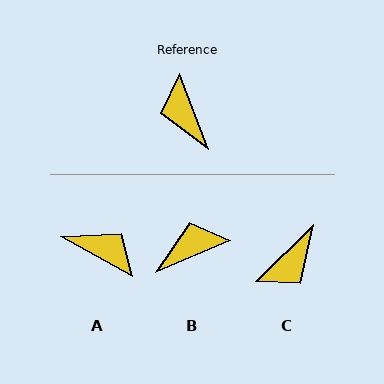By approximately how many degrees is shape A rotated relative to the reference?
Approximately 140 degrees clockwise.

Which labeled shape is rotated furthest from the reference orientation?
A, about 140 degrees away.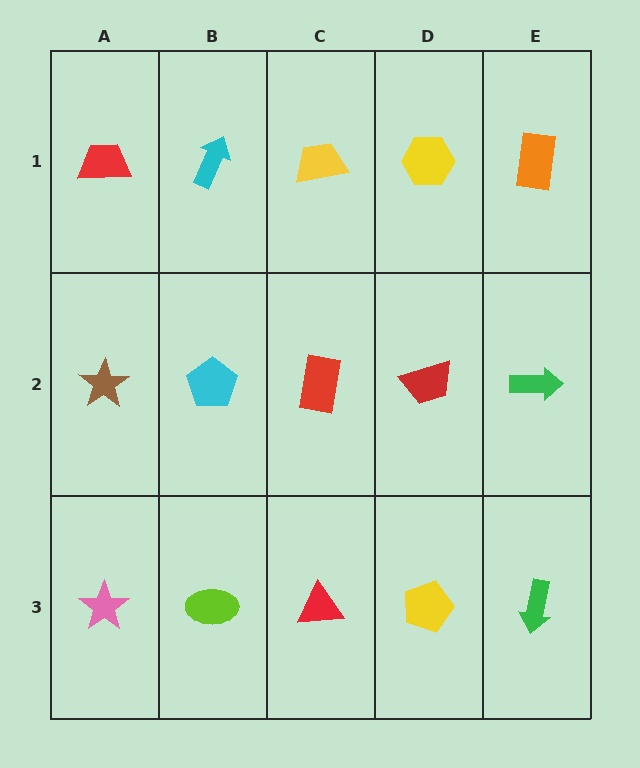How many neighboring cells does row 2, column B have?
4.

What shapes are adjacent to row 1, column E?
A green arrow (row 2, column E), a yellow hexagon (row 1, column D).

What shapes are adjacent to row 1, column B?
A cyan pentagon (row 2, column B), a red trapezoid (row 1, column A), a yellow trapezoid (row 1, column C).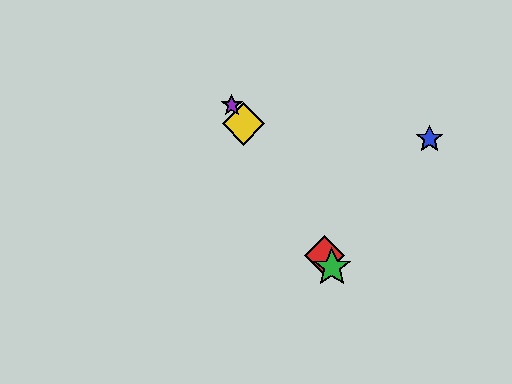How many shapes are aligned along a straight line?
4 shapes (the red diamond, the green star, the yellow diamond, the purple star) are aligned along a straight line.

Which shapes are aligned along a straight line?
The red diamond, the green star, the yellow diamond, the purple star are aligned along a straight line.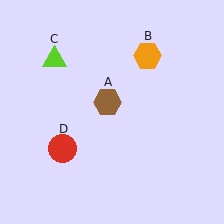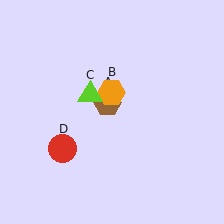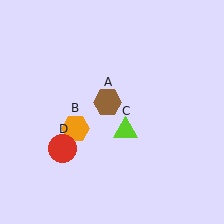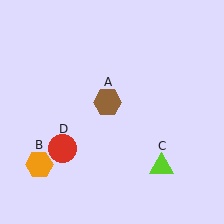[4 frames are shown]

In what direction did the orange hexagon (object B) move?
The orange hexagon (object B) moved down and to the left.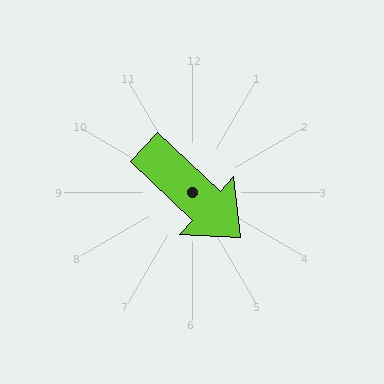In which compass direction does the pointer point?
Southeast.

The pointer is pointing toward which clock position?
Roughly 4 o'clock.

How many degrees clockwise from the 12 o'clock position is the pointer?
Approximately 133 degrees.